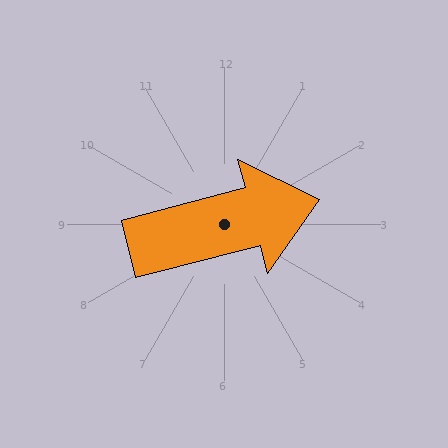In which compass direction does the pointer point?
East.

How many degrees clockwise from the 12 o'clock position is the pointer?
Approximately 75 degrees.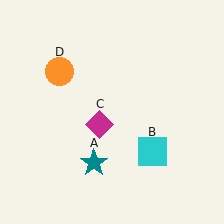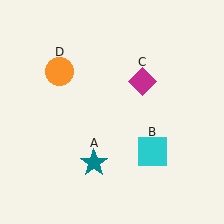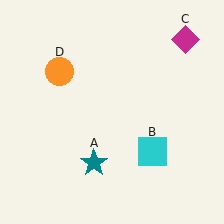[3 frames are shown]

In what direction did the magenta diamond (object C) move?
The magenta diamond (object C) moved up and to the right.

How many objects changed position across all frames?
1 object changed position: magenta diamond (object C).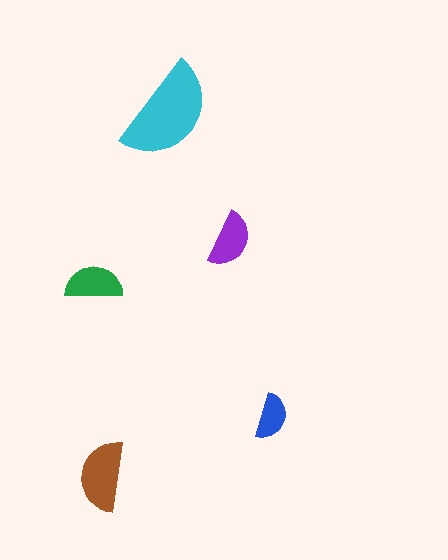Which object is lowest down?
The brown semicircle is bottommost.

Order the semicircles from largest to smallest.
the cyan one, the brown one, the green one, the purple one, the blue one.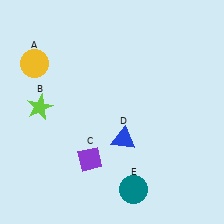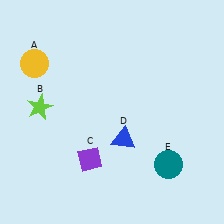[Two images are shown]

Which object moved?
The teal circle (E) moved right.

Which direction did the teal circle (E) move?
The teal circle (E) moved right.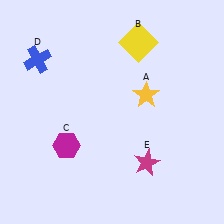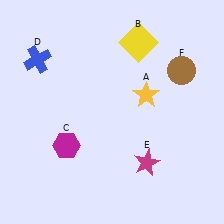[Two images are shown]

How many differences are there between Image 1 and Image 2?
There is 1 difference between the two images.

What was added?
A brown circle (F) was added in Image 2.